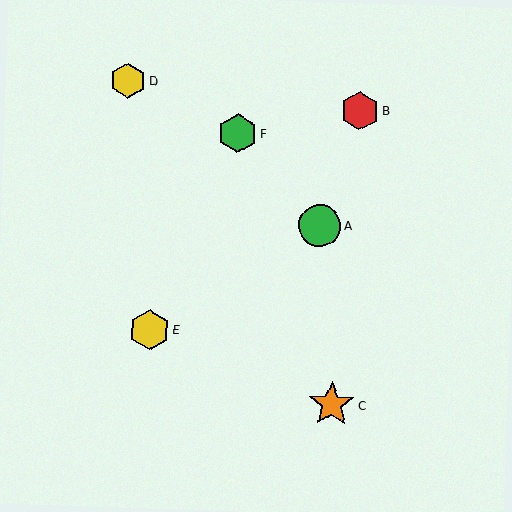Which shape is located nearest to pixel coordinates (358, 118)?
The red hexagon (labeled B) at (360, 111) is nearest to that location.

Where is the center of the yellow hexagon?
The center of the yellow hexagon is at (150, 330).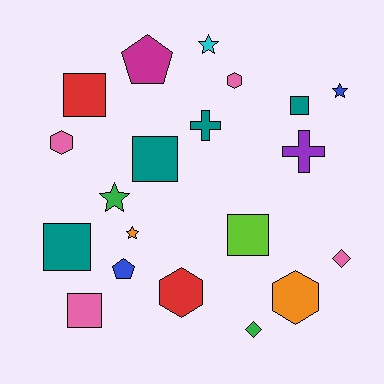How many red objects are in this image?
There are 2 red objects.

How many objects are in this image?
There are 20 objects.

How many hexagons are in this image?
There are 4 hexagons.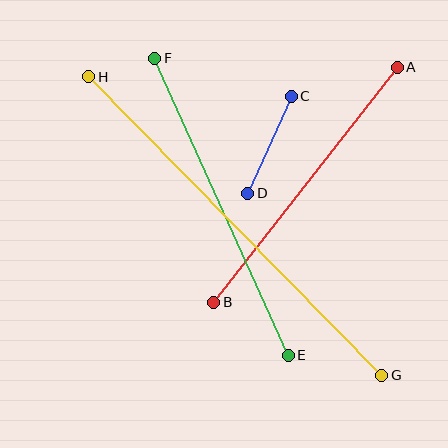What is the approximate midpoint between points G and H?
The midpoint is at approximately (235, 226) pixels.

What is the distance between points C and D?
The distance is approximately 106 pixels.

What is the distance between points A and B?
The distance is approximately 298 pixels.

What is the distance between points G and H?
The distance is approximately 418 pixels.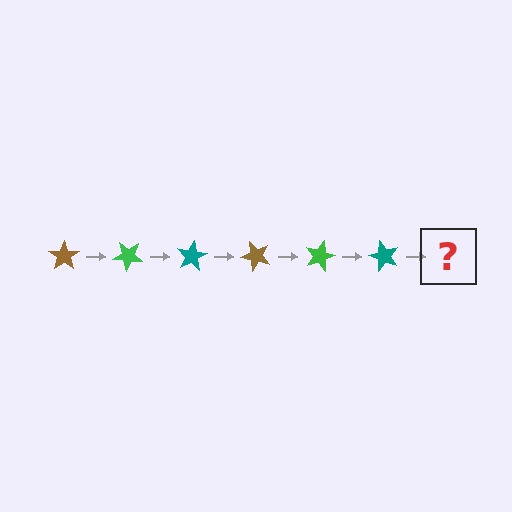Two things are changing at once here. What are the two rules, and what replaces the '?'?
The two rules are that it rotates 40 degrees each step and the color cycles through brown, green, and teal. The '?' should be a brown star, rotated 240 degrees from the start.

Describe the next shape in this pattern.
It should be a brown star, rotated 240 degrees from the start.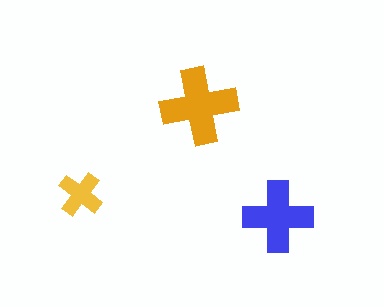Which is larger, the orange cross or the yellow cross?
The orange one.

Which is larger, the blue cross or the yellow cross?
The blue one.